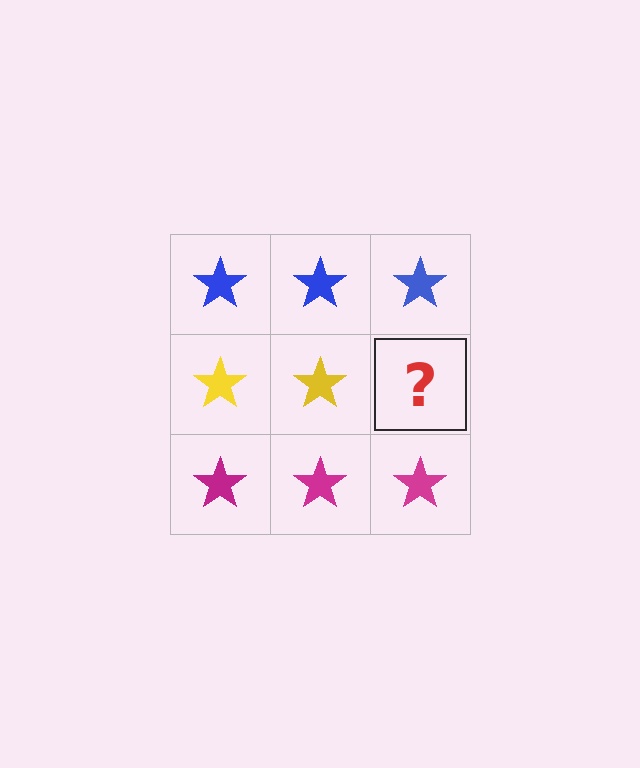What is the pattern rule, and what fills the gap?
The rule is that each row has a consistent color. The gap should be filled with a yellow star.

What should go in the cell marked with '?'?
The missing cell should contain a yellow star.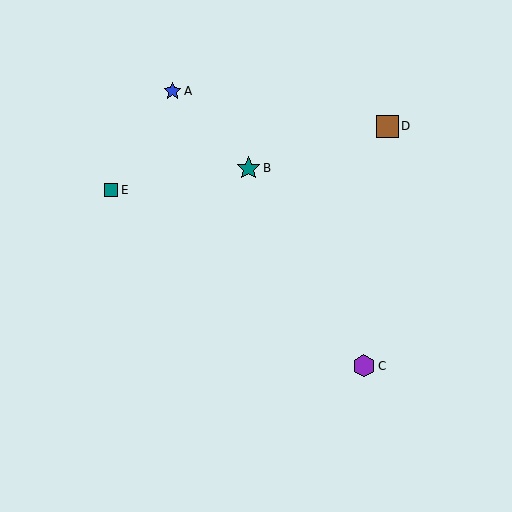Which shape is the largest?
The teal star (labeled B) is the largest.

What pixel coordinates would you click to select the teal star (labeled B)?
Click at (249, 168) to select the teal star B.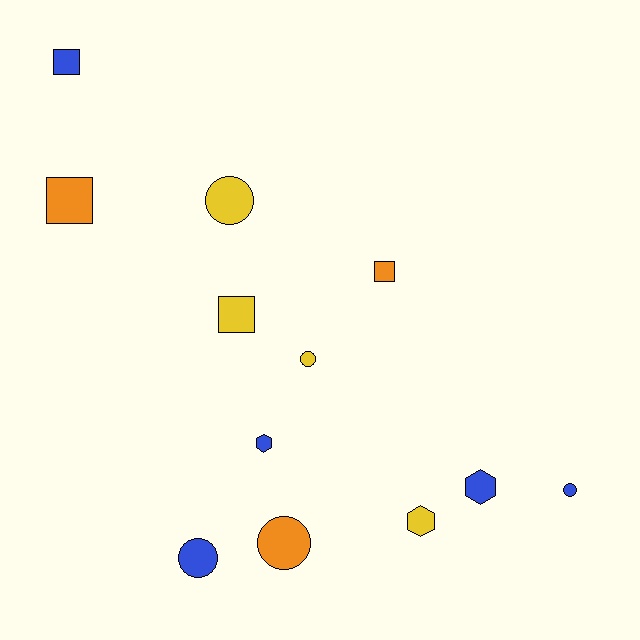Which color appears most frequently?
Blue, with 5 objects.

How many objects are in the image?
There are 12 objects.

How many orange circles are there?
There is 1 orange circle.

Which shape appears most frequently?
Circle, with 5 objects.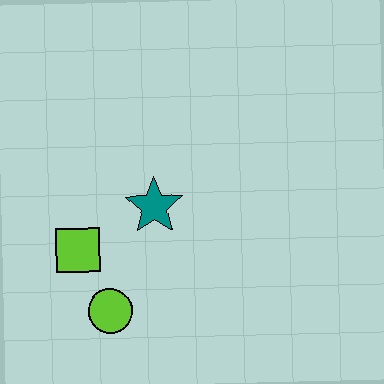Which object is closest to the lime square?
The lime circle is closest to the lime square.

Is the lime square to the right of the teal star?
No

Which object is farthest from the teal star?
The lime circle is farthest from the teal star.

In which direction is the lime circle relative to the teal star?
The lime circle is below the teal star.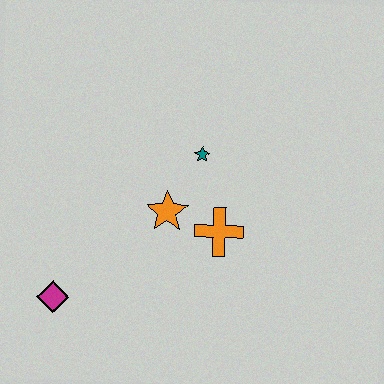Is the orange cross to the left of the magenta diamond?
No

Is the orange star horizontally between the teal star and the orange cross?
No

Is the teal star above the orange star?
Yes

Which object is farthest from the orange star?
The magenta diamond is farthest from the orange star.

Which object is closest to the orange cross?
The orange star is closest to the orange cross.